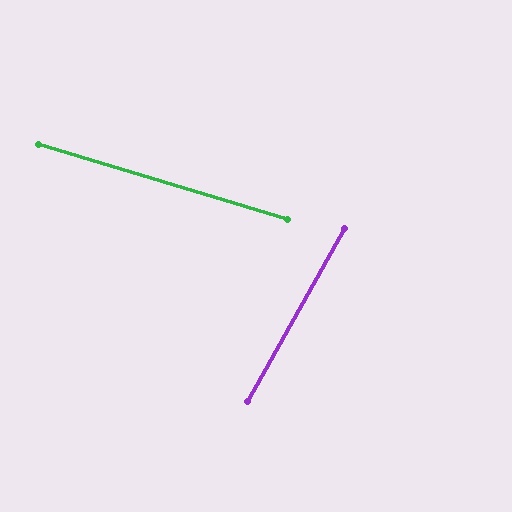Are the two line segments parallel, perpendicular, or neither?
Neither parallel nor perpendicular — they differ by about 77°.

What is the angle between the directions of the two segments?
Approximately 77 degrees.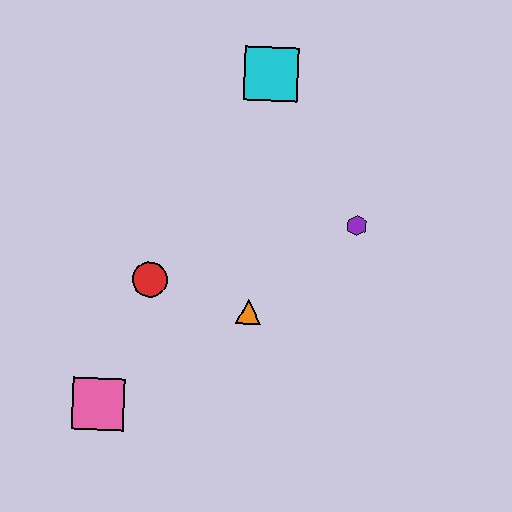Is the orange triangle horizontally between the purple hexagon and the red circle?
Yes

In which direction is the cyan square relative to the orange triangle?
The cyan square is above the orange triangle.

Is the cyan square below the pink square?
No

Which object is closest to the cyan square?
The purple hexagon is closest to the cyan square.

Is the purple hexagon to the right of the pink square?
Yes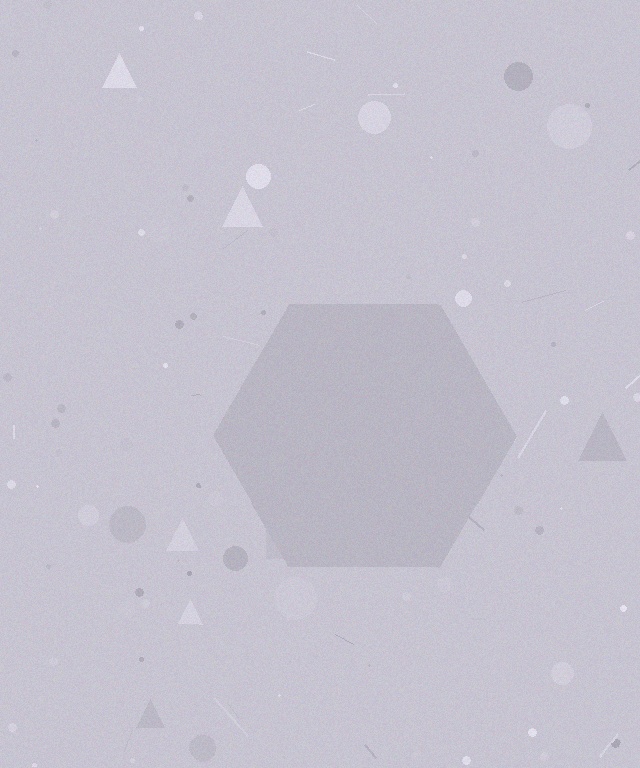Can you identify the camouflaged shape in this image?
The camouflaged shape is a hexagon.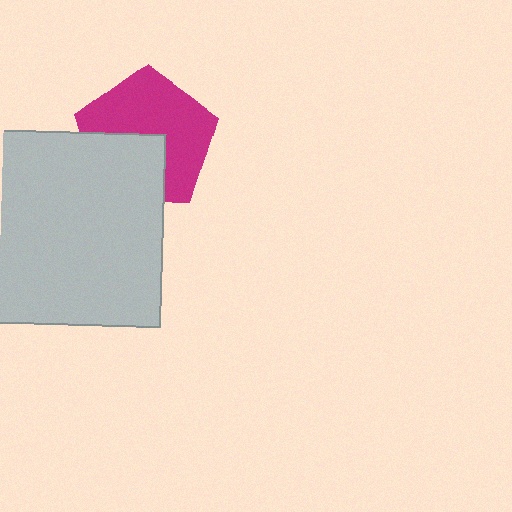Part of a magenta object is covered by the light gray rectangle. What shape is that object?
It is a pentagon.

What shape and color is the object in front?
The object in front is a light gray rectangle.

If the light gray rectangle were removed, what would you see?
You would see the complete magenta pentagon.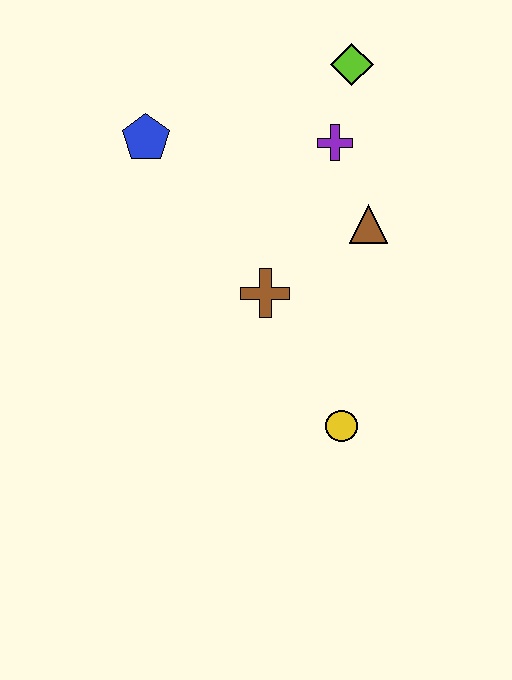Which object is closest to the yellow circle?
The brown cross is closest to the yellow circle.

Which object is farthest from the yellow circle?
The lime diamond is farthest from the yellow circle.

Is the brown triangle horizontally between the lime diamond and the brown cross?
No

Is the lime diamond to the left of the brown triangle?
Yes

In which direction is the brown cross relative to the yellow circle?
The brown cross is above the yellow circle.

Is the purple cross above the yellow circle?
Yes